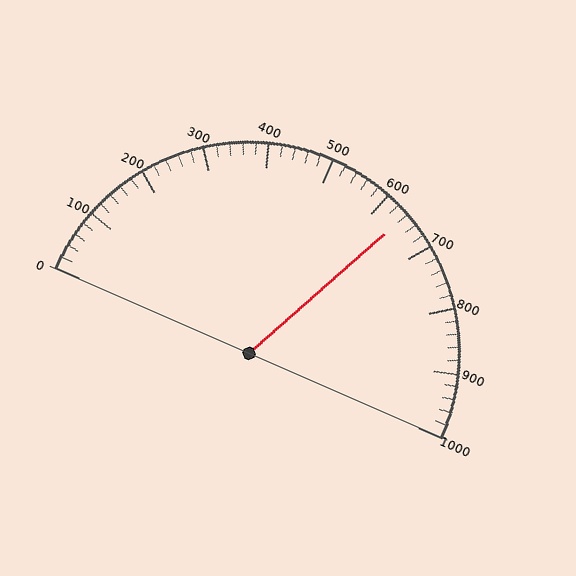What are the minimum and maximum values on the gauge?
The gauge ranges from 0 to 1000.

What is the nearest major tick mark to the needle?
The nearest major tick mark is 600.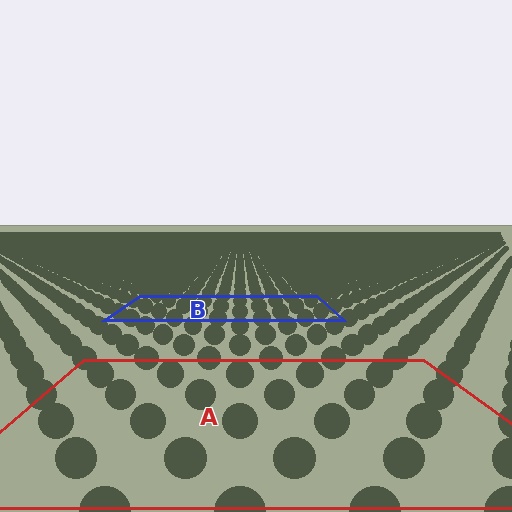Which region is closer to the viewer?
Region A is closer. The texture elements there are larger and more spread out.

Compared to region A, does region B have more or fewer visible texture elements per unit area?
Region B has more texture elements per unit area — they are packed more densely because it is farther away.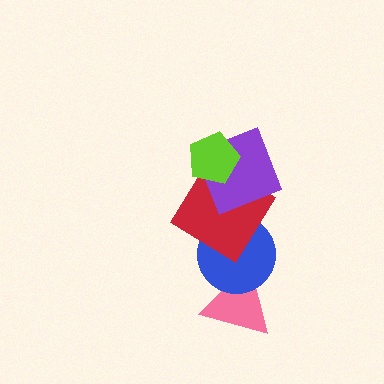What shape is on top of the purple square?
The lime pentagon is on top of the purple square.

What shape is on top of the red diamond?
The purple square is on top of the red diamond.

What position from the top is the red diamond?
The red diamond is 3rd from the top.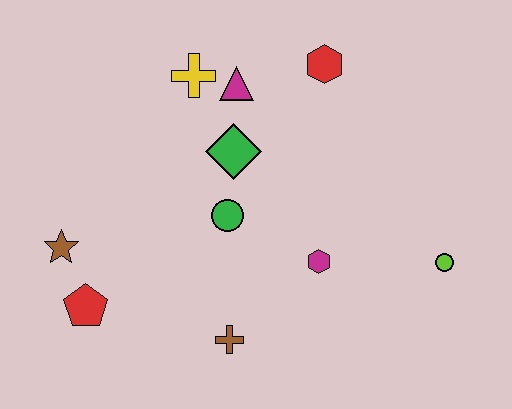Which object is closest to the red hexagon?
The magenta triangle is closest to the red hexagon.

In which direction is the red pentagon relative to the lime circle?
The red pentagon is to the left of the lime circle.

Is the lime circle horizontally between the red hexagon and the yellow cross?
No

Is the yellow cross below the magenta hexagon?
No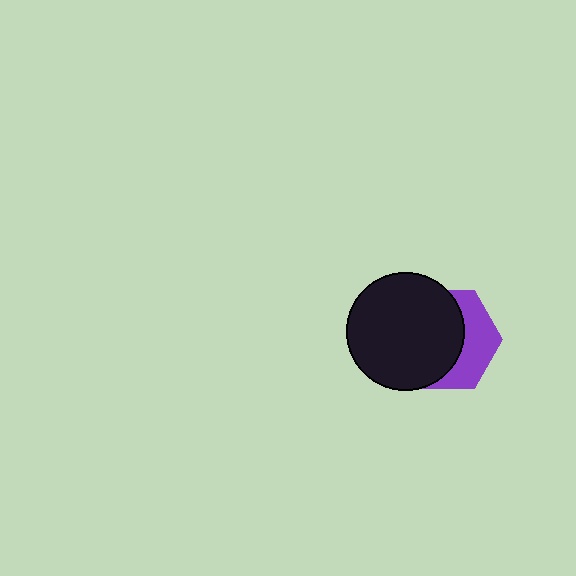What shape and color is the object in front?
The object in front is a black circle.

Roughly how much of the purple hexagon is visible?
A small part of it is visible (roughly 39%).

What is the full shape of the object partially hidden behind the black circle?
The partially hidden object is a purple hexagon.